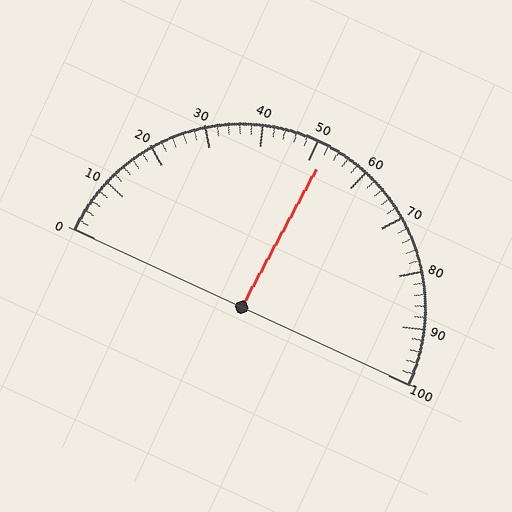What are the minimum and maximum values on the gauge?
The gauge ranges from 0 to 100.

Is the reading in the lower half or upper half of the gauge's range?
The reading is in the upper half of the range (0 to 100).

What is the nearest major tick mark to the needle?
The nearest major tick mark is 50.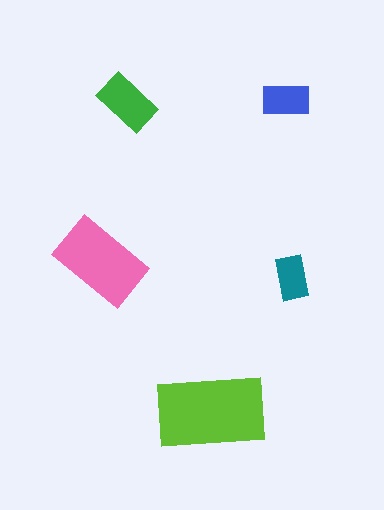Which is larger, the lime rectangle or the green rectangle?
The lime one.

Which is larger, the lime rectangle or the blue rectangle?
The lime one.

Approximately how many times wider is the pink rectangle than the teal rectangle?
About 2 times wider.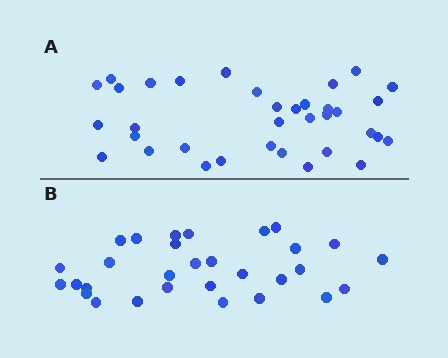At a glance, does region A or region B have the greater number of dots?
Region A (the top region) has more dots.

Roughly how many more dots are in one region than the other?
Region A has about 5 more dots than region B.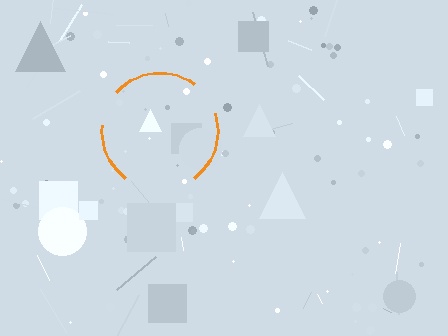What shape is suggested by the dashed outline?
The dashed outline suggests a circle.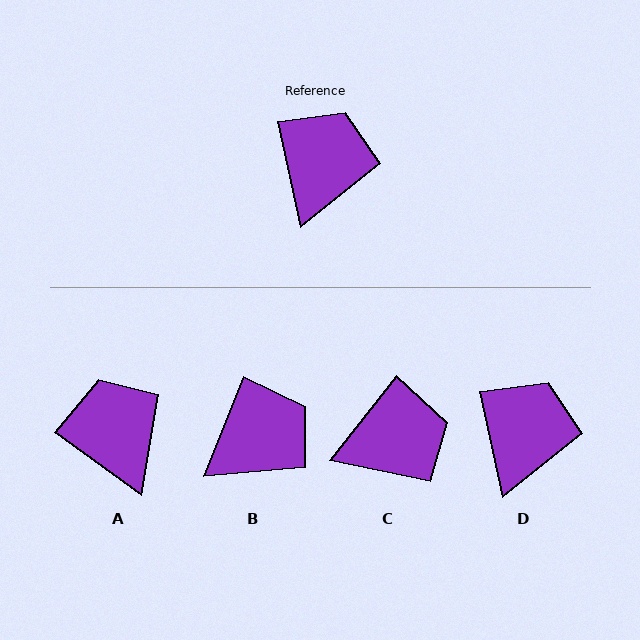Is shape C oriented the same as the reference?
No, it is off by about 50 degrees.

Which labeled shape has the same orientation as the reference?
D.